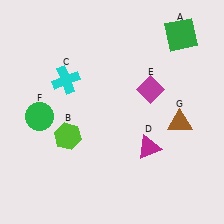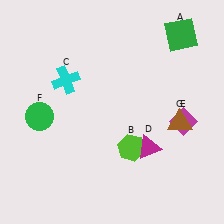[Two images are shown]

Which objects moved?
The objects that moved are: the lime hexagon (B), the magenta diamond (E).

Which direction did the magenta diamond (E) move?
The magenta diamond (E) moved right.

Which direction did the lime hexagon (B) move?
The lime hexagon (B) moved right.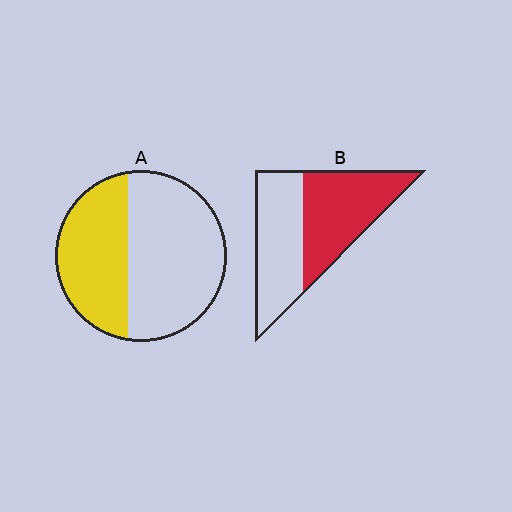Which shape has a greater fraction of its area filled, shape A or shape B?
Shape B.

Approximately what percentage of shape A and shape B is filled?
A is approximately 40% and B is approximately 50%.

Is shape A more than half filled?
No.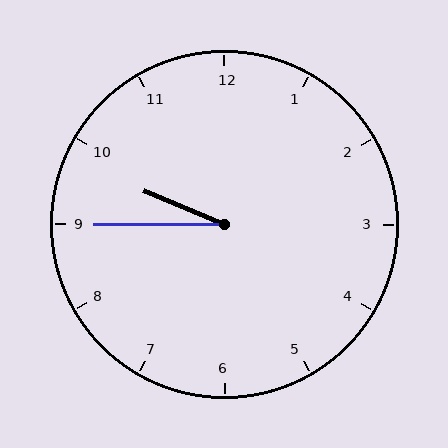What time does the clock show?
9:45.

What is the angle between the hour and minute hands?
Approximately 22 degrees.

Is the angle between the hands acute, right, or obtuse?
It is acute.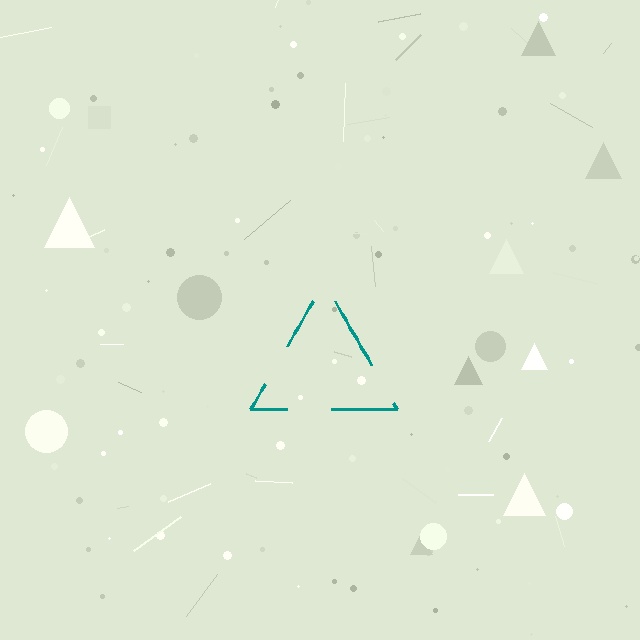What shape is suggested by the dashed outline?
The dashed outline suggests a triangle.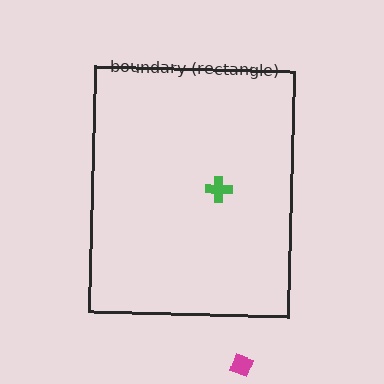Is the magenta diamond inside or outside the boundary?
Outside.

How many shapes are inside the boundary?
1 inside, 1 outside.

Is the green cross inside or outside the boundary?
Inside.